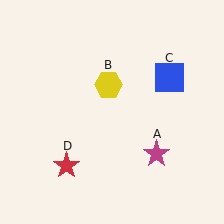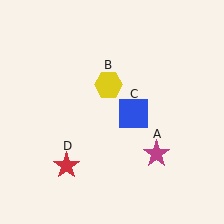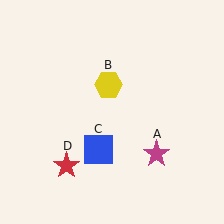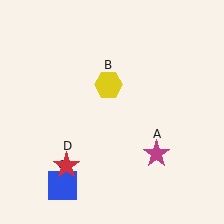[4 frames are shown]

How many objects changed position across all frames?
1 object changed position: blue square (object C).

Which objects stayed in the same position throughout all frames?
Magenta star (object A) and yellow hexagon (object B) and red star (object D) remained stationary.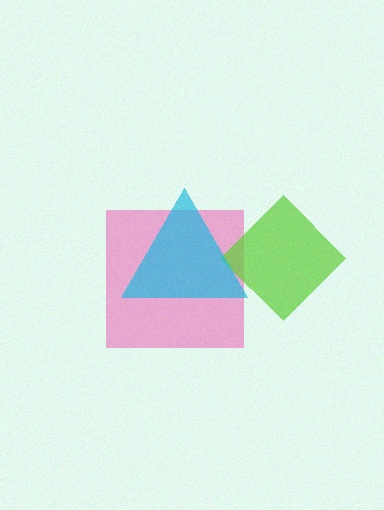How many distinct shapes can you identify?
There are 3 distinct shapes: a pink square, a lime diamond, a cyan triangle.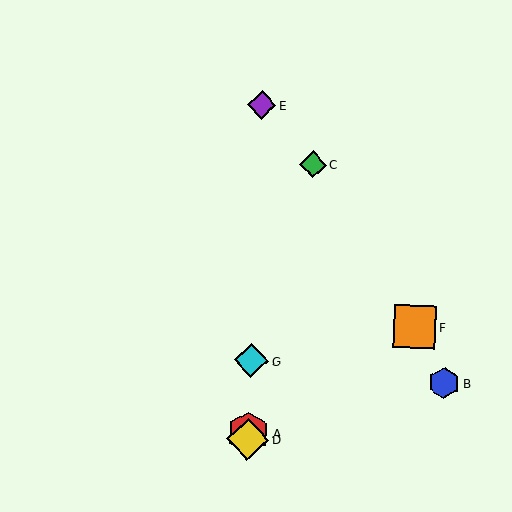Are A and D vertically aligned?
Yes, both are at x≈248.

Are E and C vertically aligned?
No, E is at x≈262 and C is at x≈313.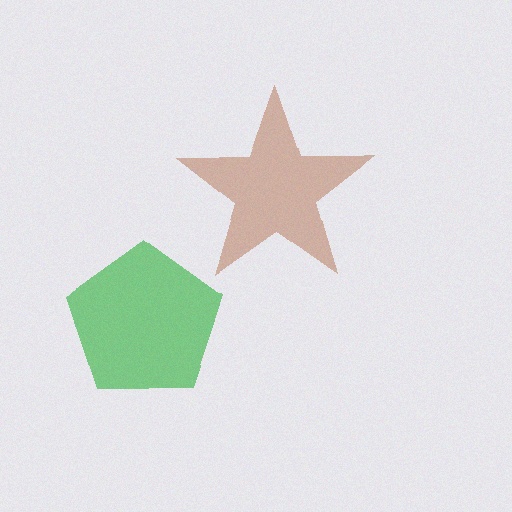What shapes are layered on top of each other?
The layered shapes are: a green pentagon, a brown star.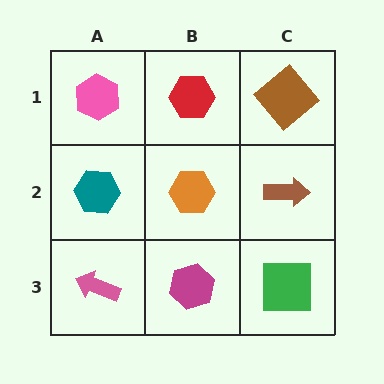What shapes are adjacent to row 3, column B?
An orange hexagon (row 2, column B), a pink arrow (row 3, column A), a green square (row 3, column C).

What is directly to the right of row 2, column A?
An orange hexagon.